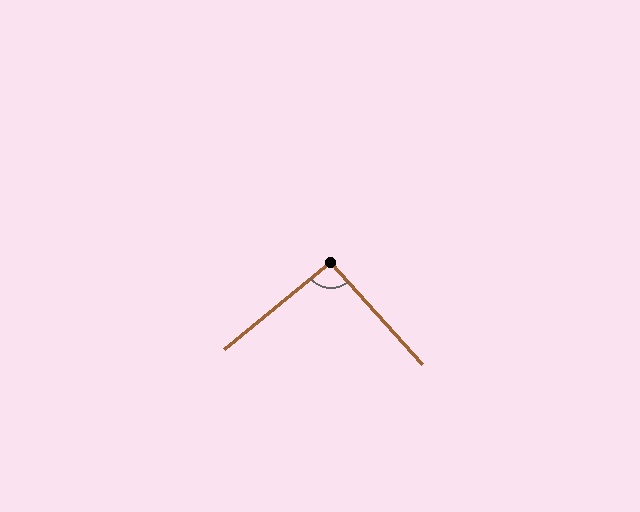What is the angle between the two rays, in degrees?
Approximately 93 degrees.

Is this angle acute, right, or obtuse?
It is approximately a right angle.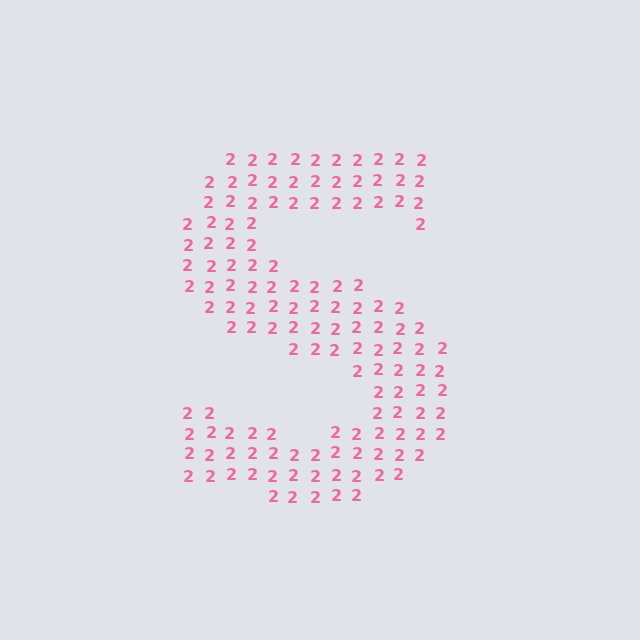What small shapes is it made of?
It is made of small digit 2's.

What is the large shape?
The large shape is the letter S.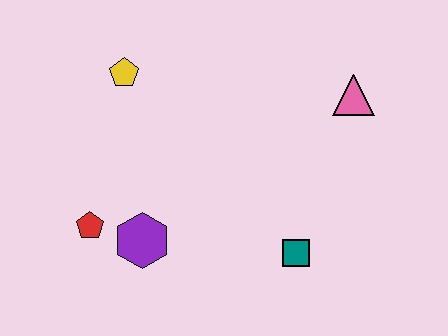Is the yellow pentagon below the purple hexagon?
No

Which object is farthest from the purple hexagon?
The pink triangle is farthest from the purple hexagon.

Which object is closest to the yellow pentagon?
The red pentagon is closest to the yellow pentagon.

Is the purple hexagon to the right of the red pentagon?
Yes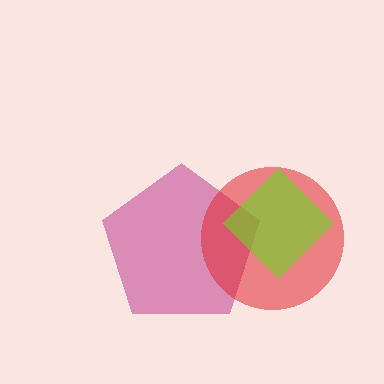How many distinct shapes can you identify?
There are 3 distinct shapes: a magenta pentagon, a red circle, a lime diamond.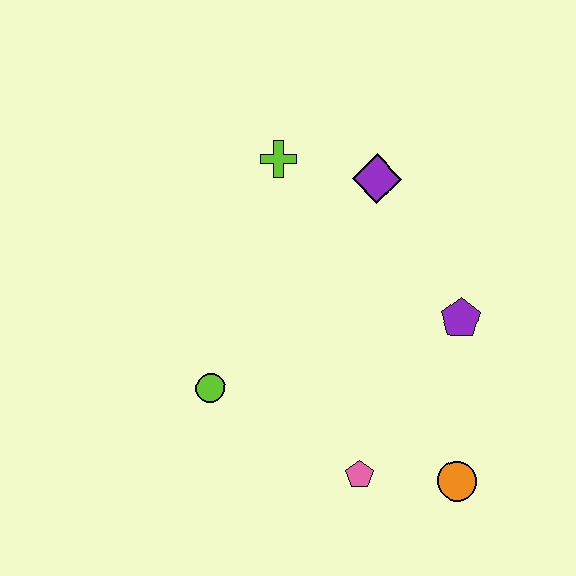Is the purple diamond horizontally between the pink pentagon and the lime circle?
No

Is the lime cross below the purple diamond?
No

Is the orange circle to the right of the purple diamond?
Yes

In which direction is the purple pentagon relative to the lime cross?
The purple pentagon is to the right of the lime cross.